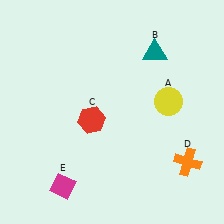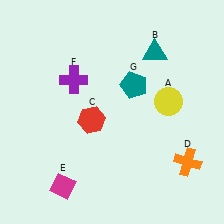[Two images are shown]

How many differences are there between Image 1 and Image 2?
There are 2 differences between the two images.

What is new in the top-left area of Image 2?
A purple cross (F) was added in the top-left area of Image 2.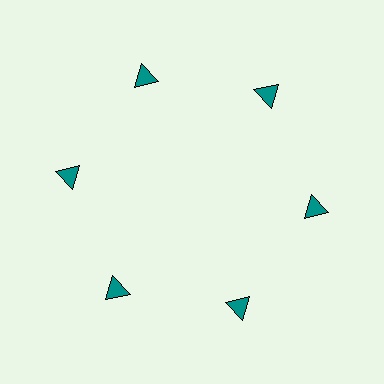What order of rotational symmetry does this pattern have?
This pattern has 6-fold rotational symmetry.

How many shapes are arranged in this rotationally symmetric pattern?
There are 6 shapes, arranged in 6 groups of 1.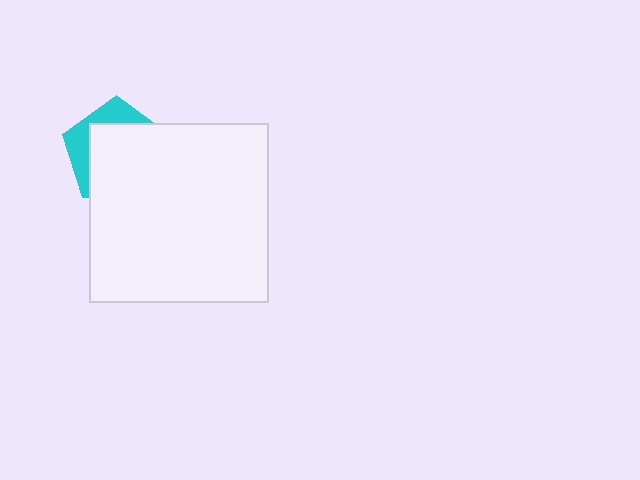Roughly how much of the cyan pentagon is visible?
A small part of it is visible (roughly 32%).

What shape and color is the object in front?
The object in front is a white square.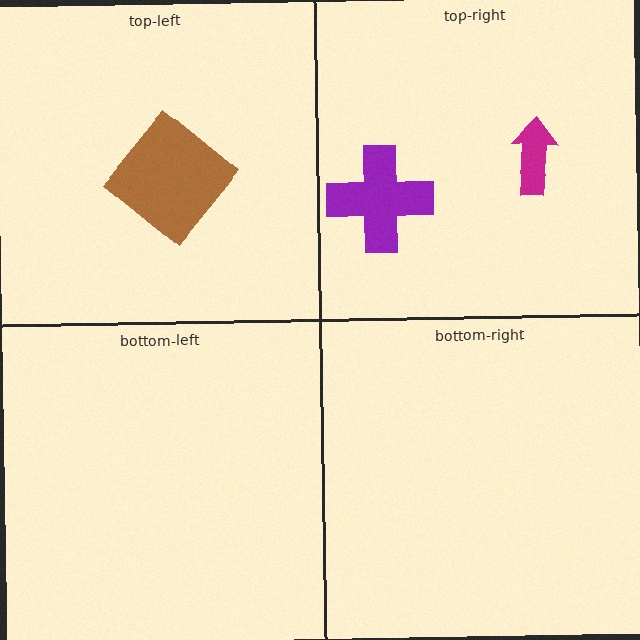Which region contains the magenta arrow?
The top-right region.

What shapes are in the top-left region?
The brown diamond.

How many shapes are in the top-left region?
1.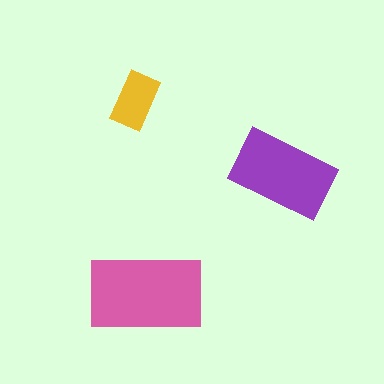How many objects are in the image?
There are 3 objects in the image.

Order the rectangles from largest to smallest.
the pink one, the purple one, the yellow one.